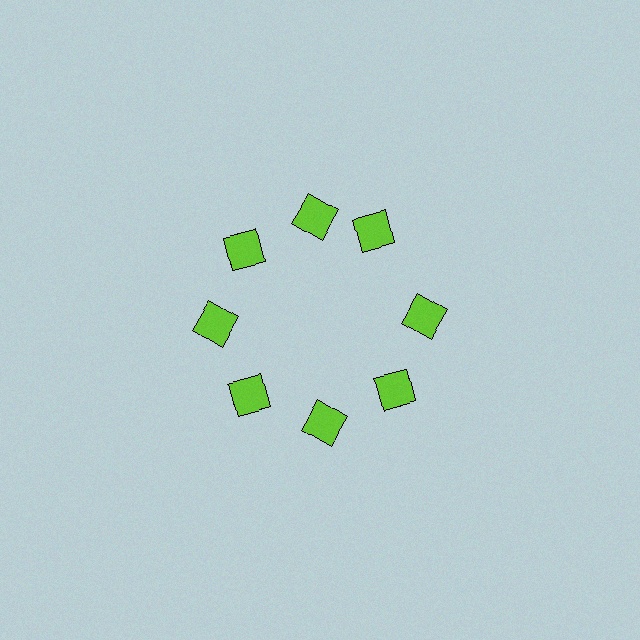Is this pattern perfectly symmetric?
No. The 8 lime squares are arranged in a ring, but one element near the 2 o'clock position is rotated out of alignment along the ring, breaking the 8-fold rotational symmetry.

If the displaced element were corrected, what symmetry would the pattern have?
It would have 8-fold rotational symmetry — the pattern would map onto itself every 45 degrees.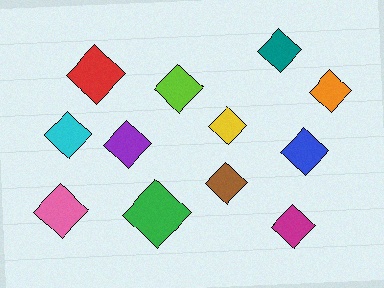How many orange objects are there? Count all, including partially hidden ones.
There is 1 orange object.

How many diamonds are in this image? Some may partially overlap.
There are 12 diamonds.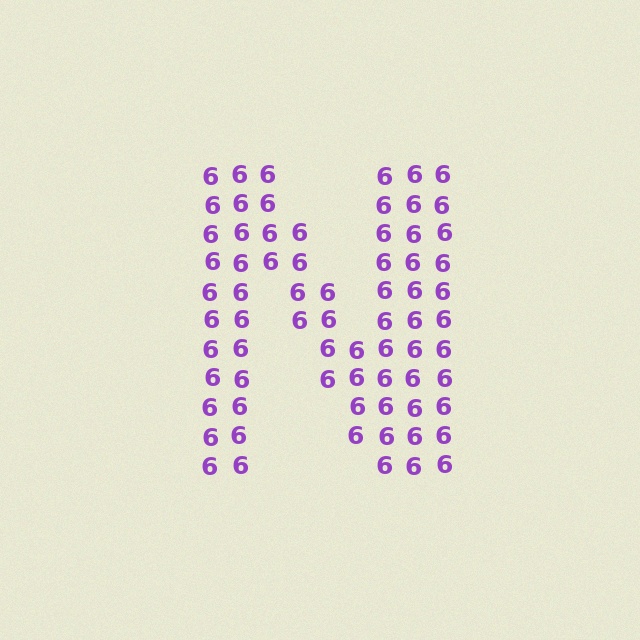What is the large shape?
The large shape is the letter N.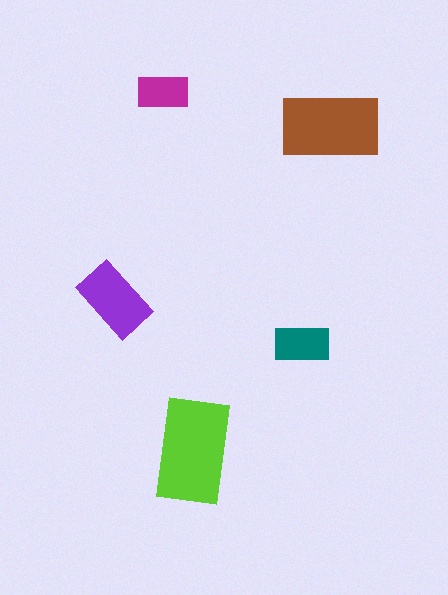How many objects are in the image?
There are 5 objects in the image.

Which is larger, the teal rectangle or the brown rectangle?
The brown one.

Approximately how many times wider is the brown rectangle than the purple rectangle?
About 1.5 times wider.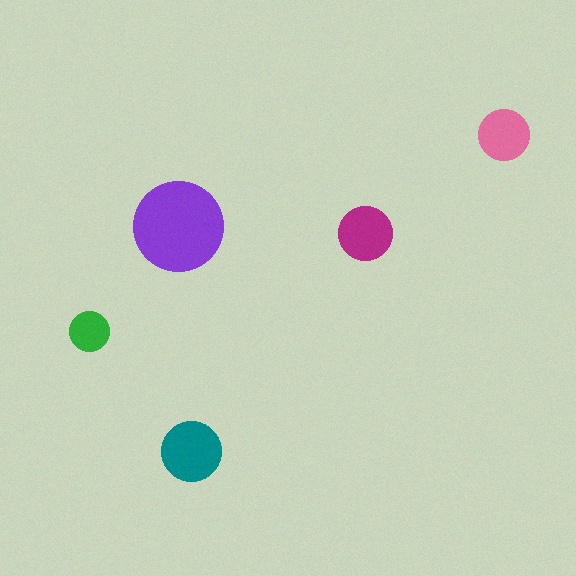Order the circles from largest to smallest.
the purple one, the teal one, the magenta one, the pink one, the green one.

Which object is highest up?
The pink circle is topmost.